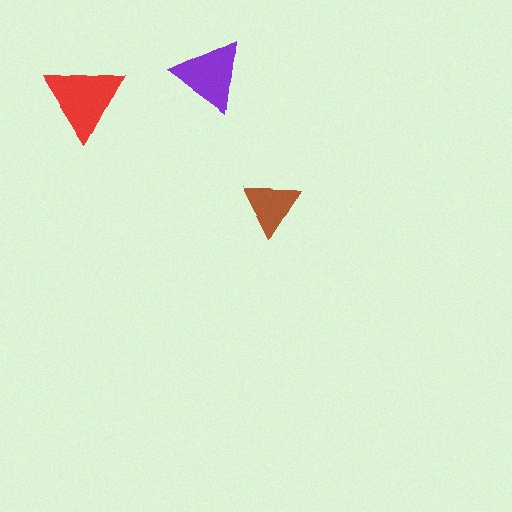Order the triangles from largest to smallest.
the red one, the purple one, the brown one.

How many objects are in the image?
There are 3 objects in the image.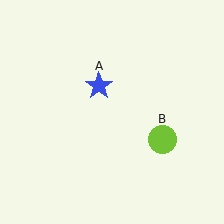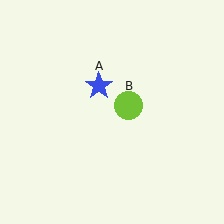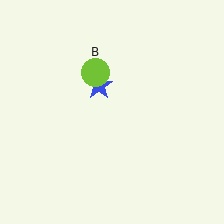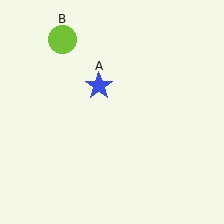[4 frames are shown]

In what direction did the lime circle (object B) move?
The lime circle (object B) moved up and to the left.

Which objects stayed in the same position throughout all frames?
Blue star (object A) remained stationary.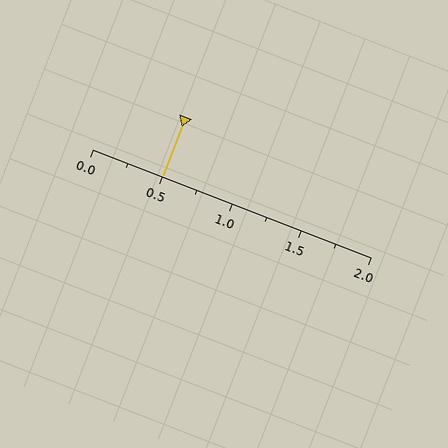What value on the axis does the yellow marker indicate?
The marker indicates approximately 0.5.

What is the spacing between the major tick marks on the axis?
The major ticks are spaced 0.5 apart.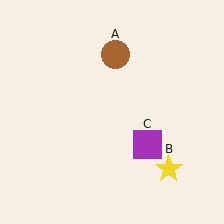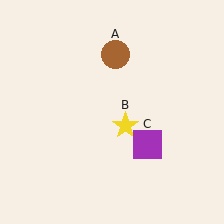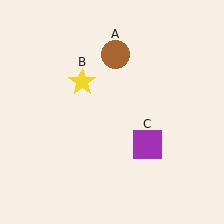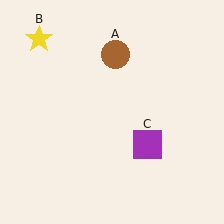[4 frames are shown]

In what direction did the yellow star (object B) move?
The yellow star (object B) moved up and to the left.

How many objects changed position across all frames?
1 object changed position: yellow star (object B).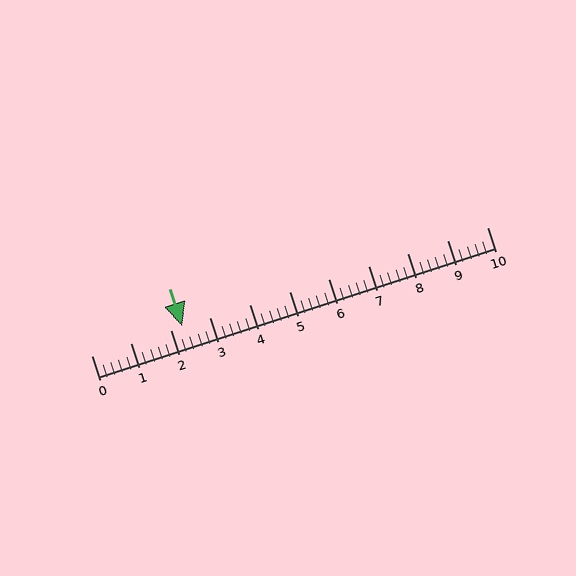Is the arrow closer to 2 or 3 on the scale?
The arrow is closer to 2.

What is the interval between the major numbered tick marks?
The major tick marks are spaced 1 units apart.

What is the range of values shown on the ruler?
The ruler shows values from 0 to 10.